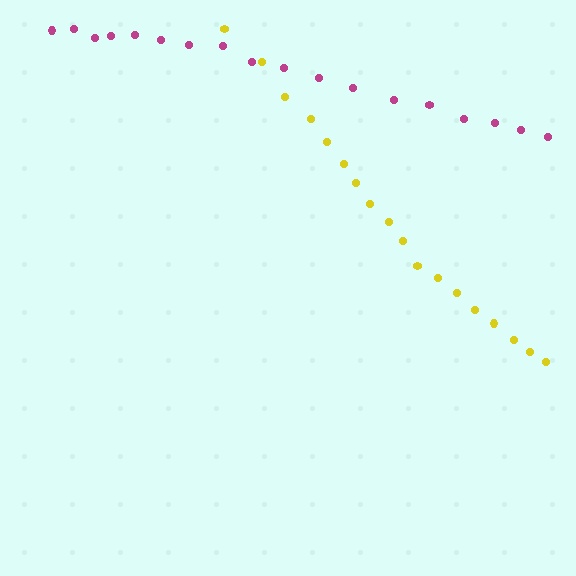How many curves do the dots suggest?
There are 2 distinct paths.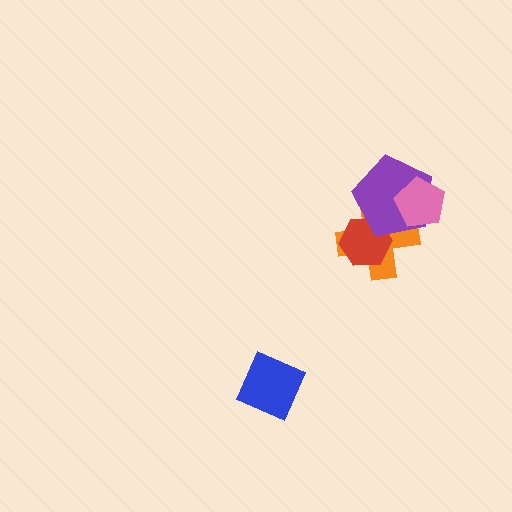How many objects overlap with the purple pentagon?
3 objects overlap with the purple pentagon.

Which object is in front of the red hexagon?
The purple pentagon is in front of the red hexagon.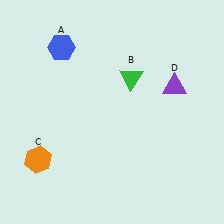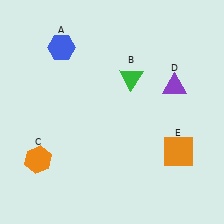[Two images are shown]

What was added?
An orange square (E) was added in Image 2.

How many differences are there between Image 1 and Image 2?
There is 1 difference between the two images.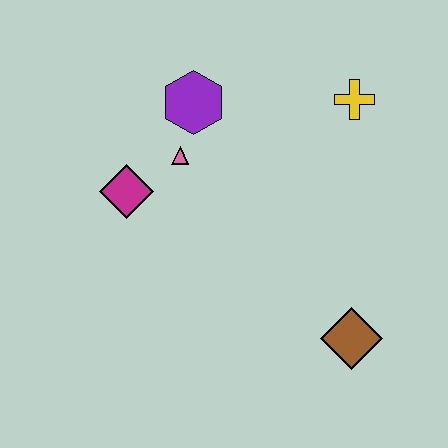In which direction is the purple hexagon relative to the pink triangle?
The purple hexagon is above the pink triangle.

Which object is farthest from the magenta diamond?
The brown diamond is farthest from the magenta diamond.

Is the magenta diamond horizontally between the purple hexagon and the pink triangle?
No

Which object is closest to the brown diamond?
The yellow cross is closest to the brown diamond.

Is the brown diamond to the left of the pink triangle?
No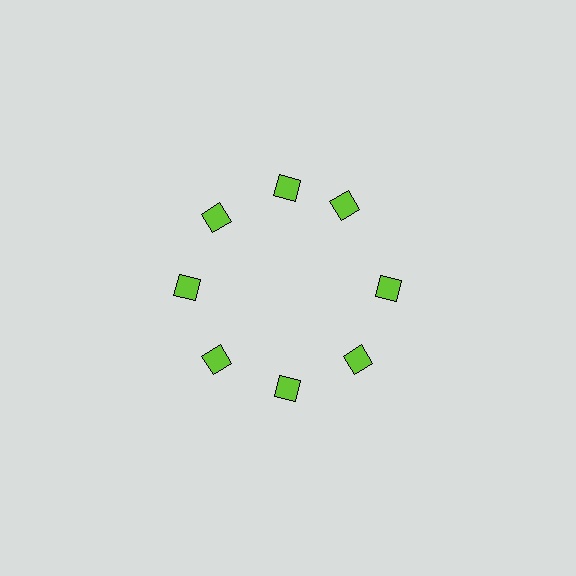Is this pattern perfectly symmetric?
No. The 8 lime squares are arranged in a ring, but one element near the 2 o'clock position is rotated out of alignment along the ring, breaking the 8-fold rotational symmetry.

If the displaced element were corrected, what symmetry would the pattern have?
It would have 8-fold rotational symmetry — the pattern would map onto itself every 45 degrees.